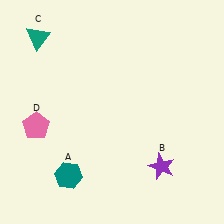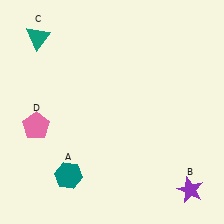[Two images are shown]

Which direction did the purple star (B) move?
The purple star (B) moved right.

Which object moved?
The purple star (B) moved right.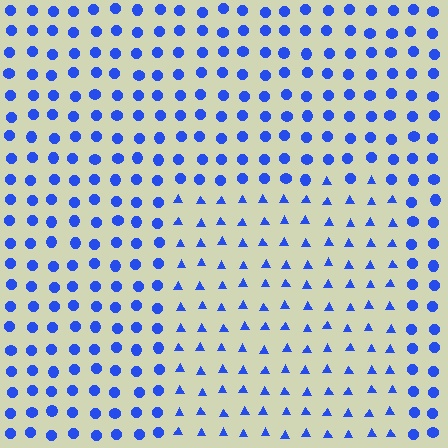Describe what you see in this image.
The image is filled with small blue elements arranged in a uniform grid. A rectangle-shaped region contains triangles, while the surrounding area contains circles. The boundary is defined purely by the change in element shape.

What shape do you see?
I see a rectangle.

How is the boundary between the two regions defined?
The boundary is defined by a change in element shape: triangles inside vs. circles outside. All elements share the same color and spacing.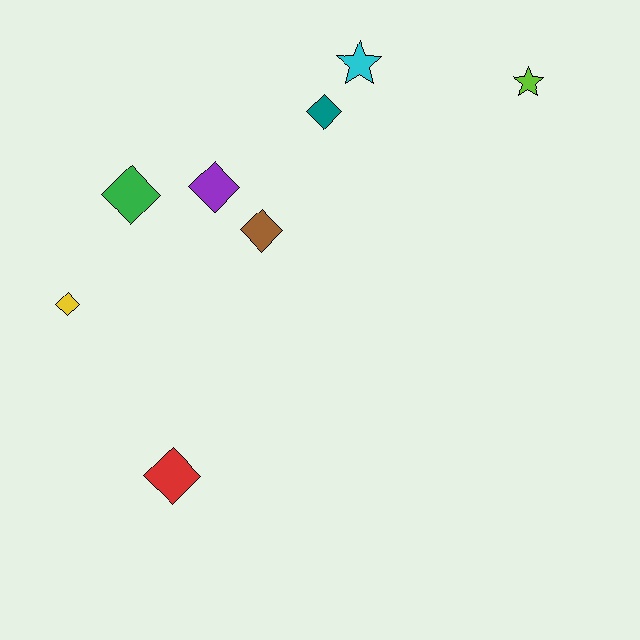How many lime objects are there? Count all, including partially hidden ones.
There is 1 lime object.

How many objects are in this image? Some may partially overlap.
There are 8 objects.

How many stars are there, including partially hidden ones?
There are 2 stars.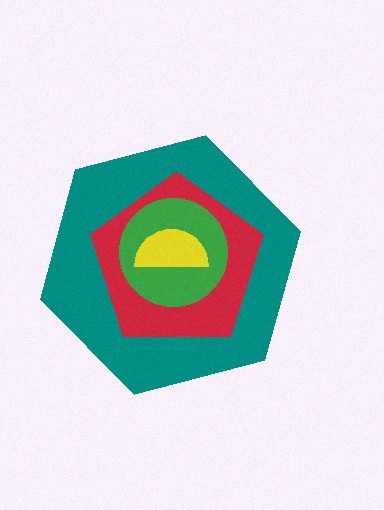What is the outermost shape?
The teal hexagon.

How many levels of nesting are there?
4.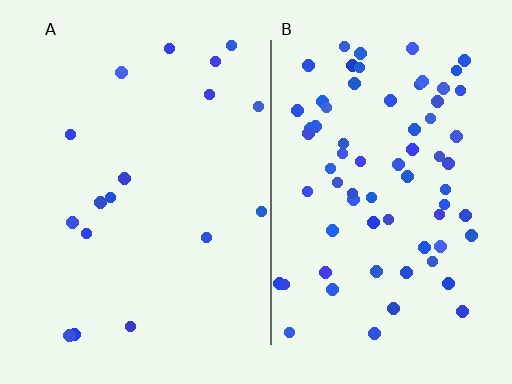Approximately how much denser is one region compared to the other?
Approximately 4.1× — region B over region A.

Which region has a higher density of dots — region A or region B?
B (the right).